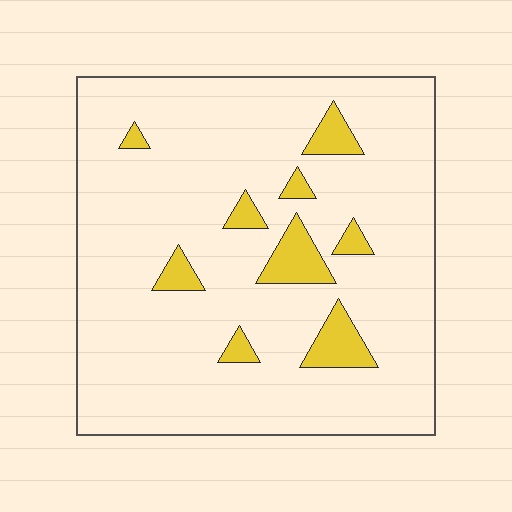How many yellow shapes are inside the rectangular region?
9.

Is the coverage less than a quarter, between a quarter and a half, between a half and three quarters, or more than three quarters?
Less than a quarter.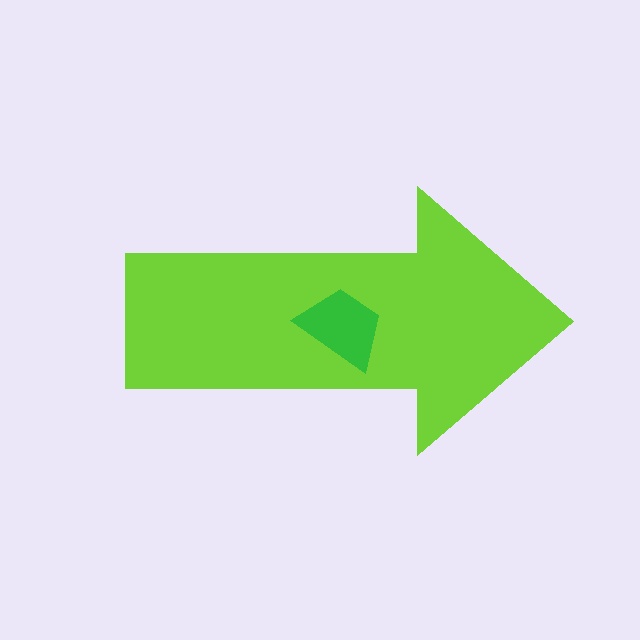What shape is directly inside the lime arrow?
The green trapezoid.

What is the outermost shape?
The lime arrow.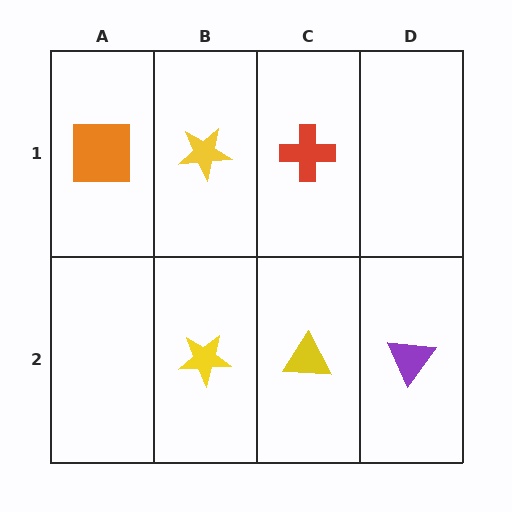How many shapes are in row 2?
3 shapes.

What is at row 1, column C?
A red cross.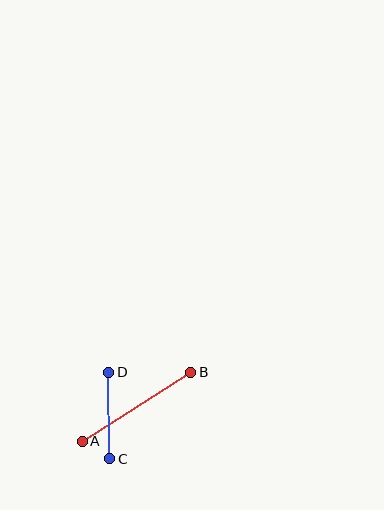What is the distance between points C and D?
The distance is approximately 86 pixels.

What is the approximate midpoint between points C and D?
The midpoint is at approximately (109, 416) pixels.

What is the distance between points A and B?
The distance is approximately 129 pixels.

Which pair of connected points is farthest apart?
Points A and B are farthest apart.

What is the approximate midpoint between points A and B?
The midpoint is at approximately (136, 407) pixels.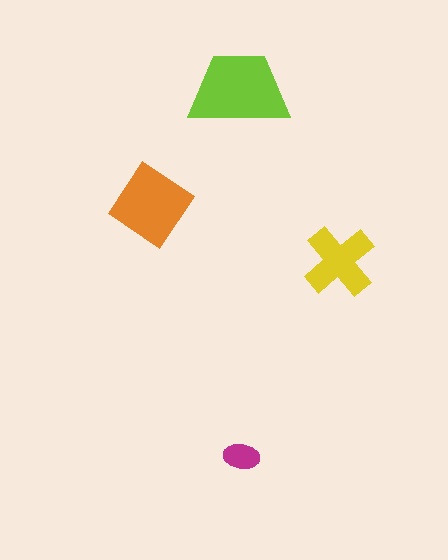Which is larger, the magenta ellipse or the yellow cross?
The yellow cross.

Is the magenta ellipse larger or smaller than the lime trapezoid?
Smaller.